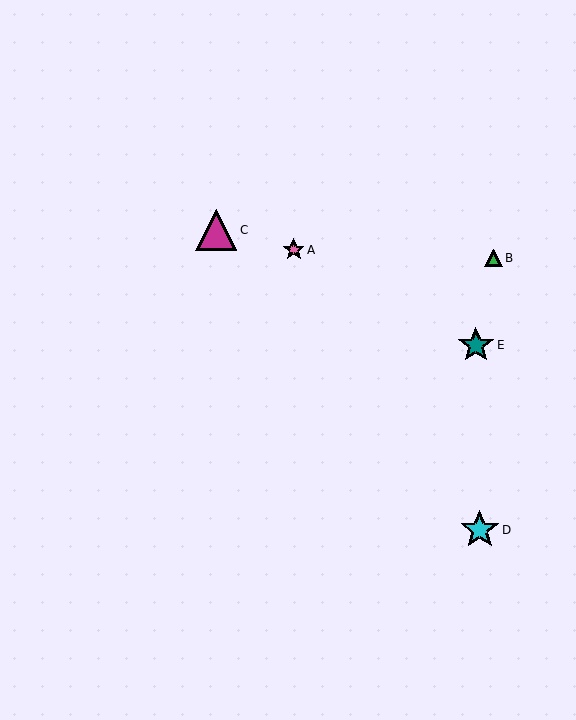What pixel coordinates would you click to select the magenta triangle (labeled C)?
Click at (216, 230) to select the magenta triangle C.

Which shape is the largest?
The magenta triangle (labeled C) is the largest.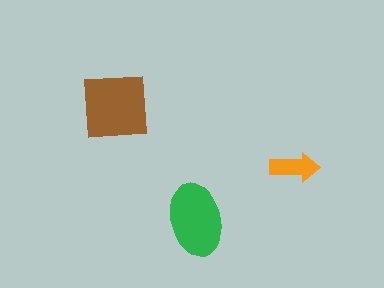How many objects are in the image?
There are 3 objects in the image.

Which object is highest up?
The brown square is topmost.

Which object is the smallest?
The orange arrow.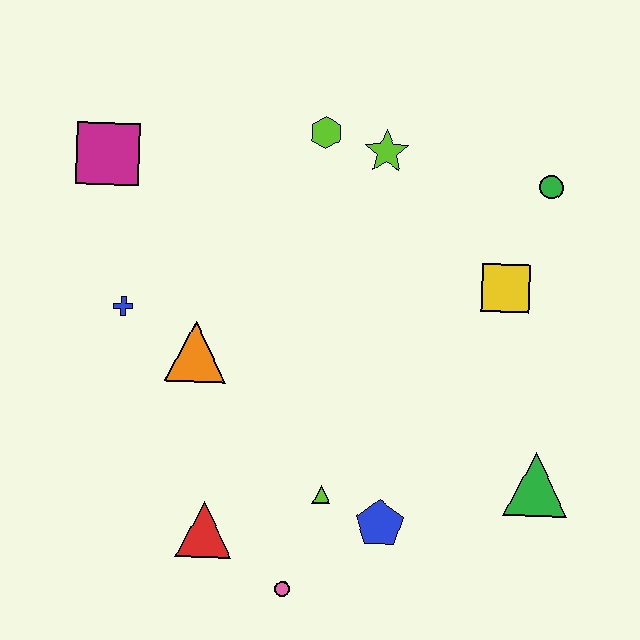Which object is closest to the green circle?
The yellow square is closest to the green circle.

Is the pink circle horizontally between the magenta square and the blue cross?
No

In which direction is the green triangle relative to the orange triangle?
The green triangle is to the right of the orange triangle.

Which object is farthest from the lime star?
The pink circle is farthest from the lime star.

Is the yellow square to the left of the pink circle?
No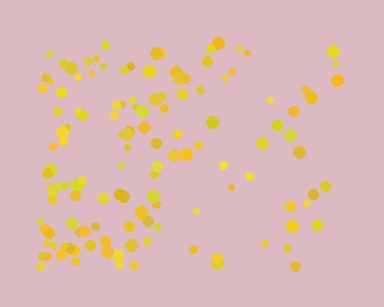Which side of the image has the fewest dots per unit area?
The right.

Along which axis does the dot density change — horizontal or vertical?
Horizontal.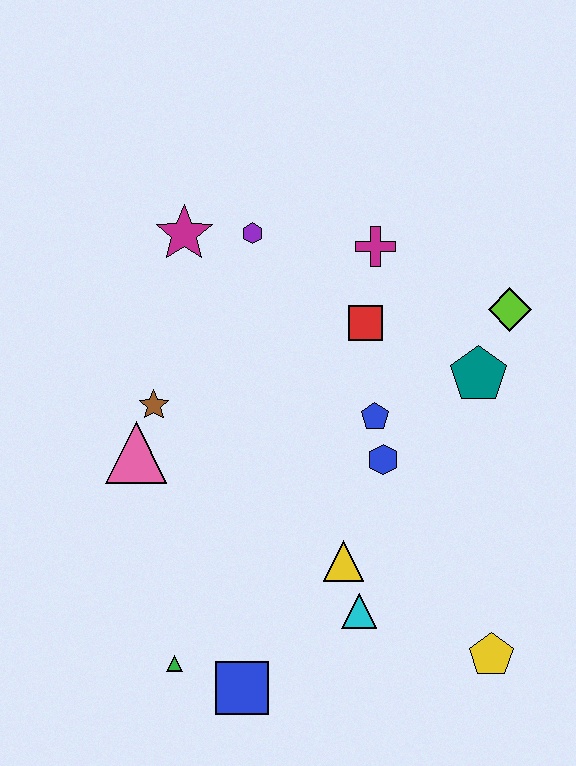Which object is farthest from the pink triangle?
The yellow pentagon is farthest from the pink triangle.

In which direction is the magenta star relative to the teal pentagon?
The magenta star is to the left of the teal pentagon.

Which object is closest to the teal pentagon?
The lime diamond is closest to the teal pentagon.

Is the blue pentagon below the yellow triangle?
No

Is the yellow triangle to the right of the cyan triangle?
No